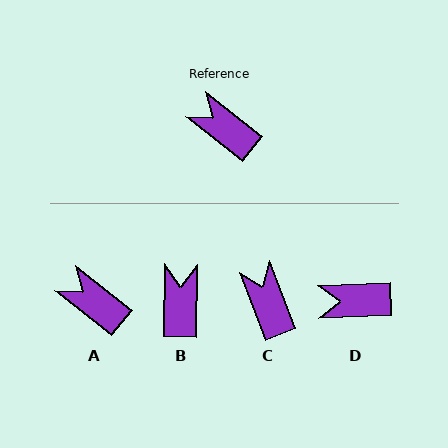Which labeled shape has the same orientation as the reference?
A.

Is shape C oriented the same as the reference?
No, it is off by about 31 degrees.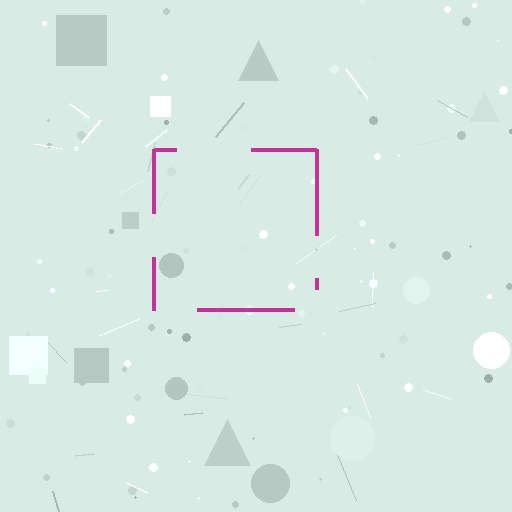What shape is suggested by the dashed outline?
The dashed outline suggests a square.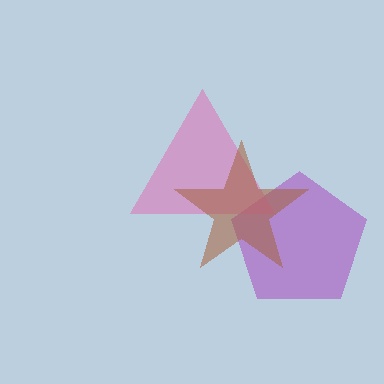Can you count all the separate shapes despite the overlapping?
Yes, there are 3 separate shapes.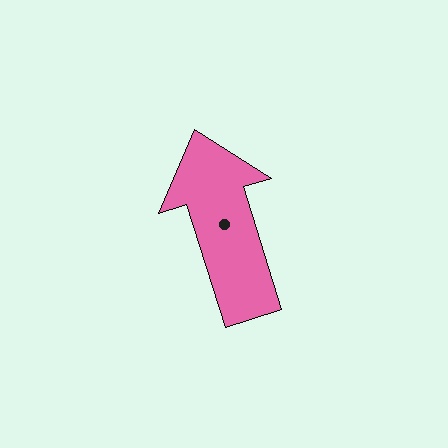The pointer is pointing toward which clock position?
Roughly 11 o'clock.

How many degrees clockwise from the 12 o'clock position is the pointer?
Approximately 343 degrees.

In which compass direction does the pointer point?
North.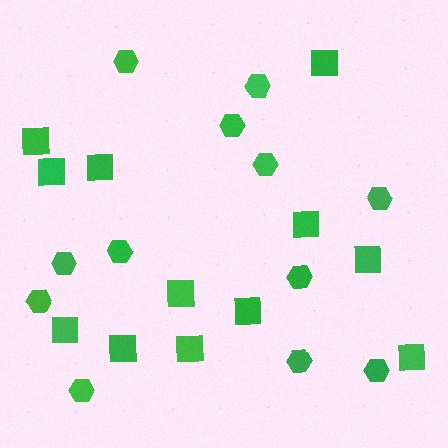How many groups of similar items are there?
There are 2 groups: one group of squares (12) and one group of hexagons (12).